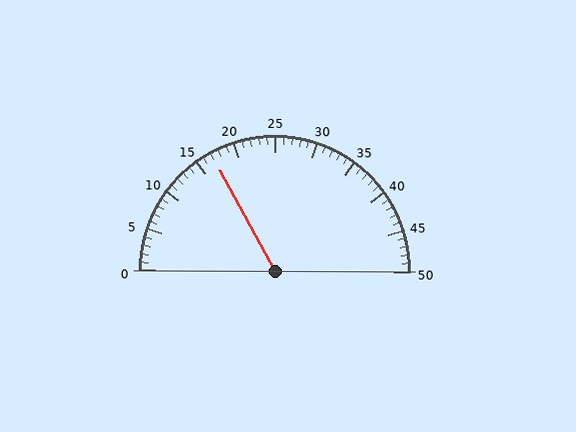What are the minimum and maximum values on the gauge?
The gauge ranges from 0 to 50.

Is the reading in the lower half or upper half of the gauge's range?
The reading is in the lower half of the range (0 to 50).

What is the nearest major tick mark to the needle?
The nearest major tick mark is 15.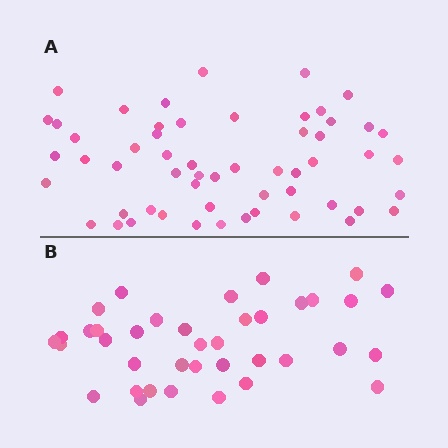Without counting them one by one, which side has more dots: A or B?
Region A (the top region) has more dots.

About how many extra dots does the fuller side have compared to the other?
Region A has approximately 20 more dots than region B.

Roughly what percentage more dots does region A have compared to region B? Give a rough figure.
About 45% more.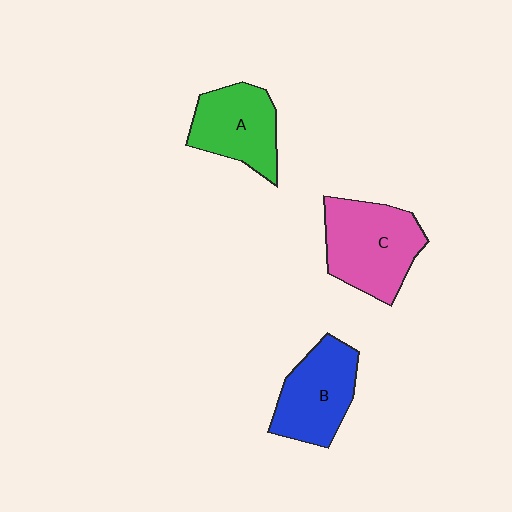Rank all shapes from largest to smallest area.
From largest to smallest: C (pink), B (blue), A (green).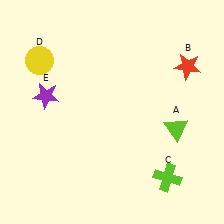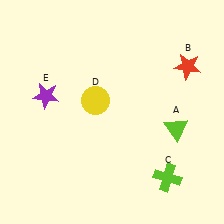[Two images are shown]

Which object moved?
The yellow circle (D) moved right.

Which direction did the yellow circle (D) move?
The yellow circle (D) moved right.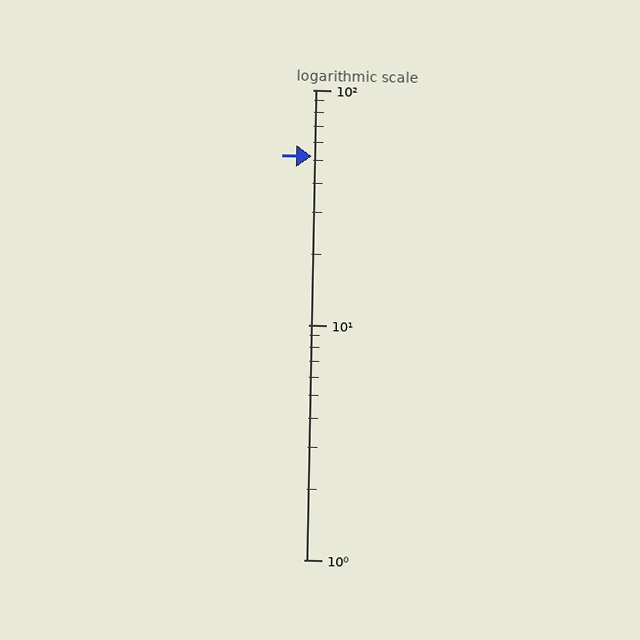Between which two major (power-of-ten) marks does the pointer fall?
The pointer is between 10 and 100.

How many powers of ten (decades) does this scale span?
The scale spans 2 decades, from 1 to 100.